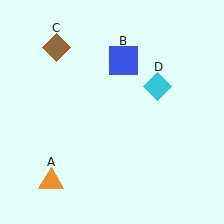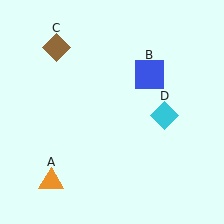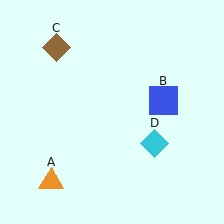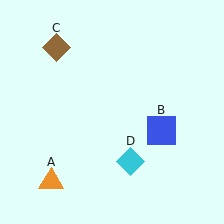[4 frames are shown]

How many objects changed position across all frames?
2 objects changed position: blue square (object B), cyan diamond (object D).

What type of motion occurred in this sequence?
The blue square (object B), cyan diamond (object D) rotated clockwise around the center of the scene.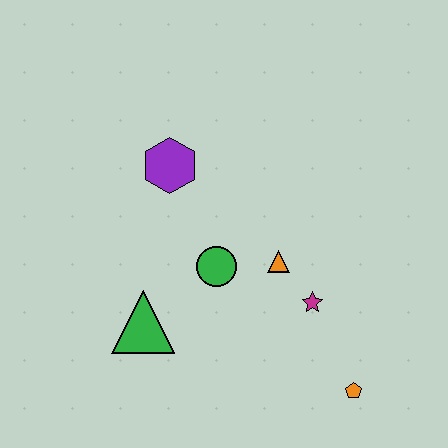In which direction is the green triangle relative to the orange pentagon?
The green triangle is to the left of the orange pentagon.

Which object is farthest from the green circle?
The orange pentagon is farthest from the green circle.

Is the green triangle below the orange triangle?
Yes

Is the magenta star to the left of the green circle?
No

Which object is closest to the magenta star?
The orange triangle is closest to the magenta star.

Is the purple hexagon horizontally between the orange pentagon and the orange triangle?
No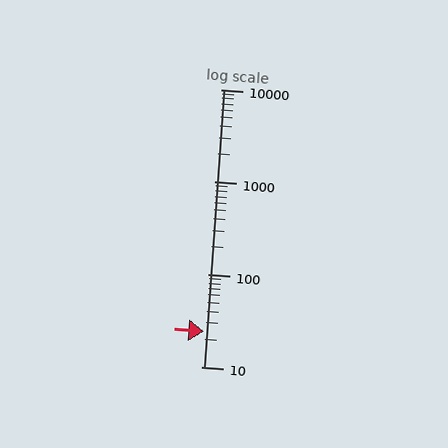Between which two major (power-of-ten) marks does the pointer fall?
The pointer is between 10 and 100.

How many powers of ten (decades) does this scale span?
The scale spans 3 decades, from 10 to 10000.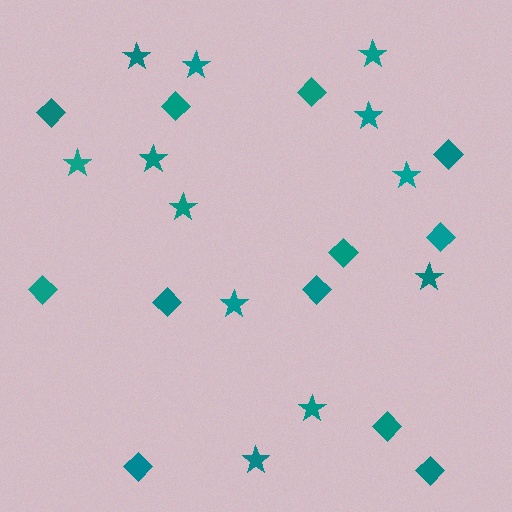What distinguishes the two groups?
There are 2 groups: one group of diamonds (12) and one group of stars (12).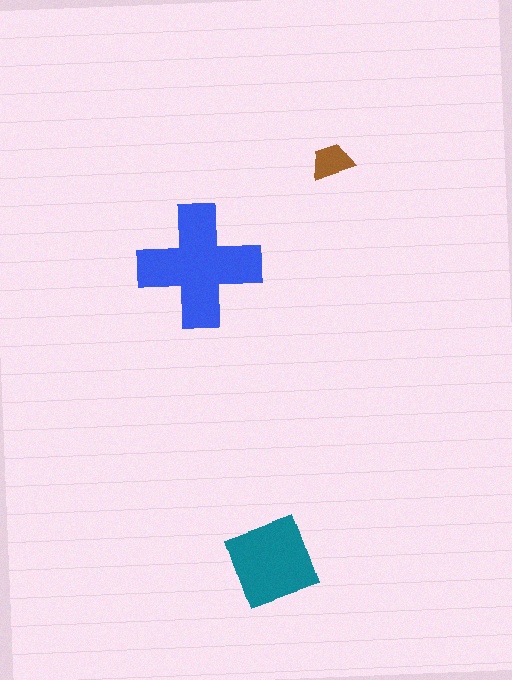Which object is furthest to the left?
The blue cross is leftmost.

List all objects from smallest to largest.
The brown trapezoid, the teal diamond, the blue cross.